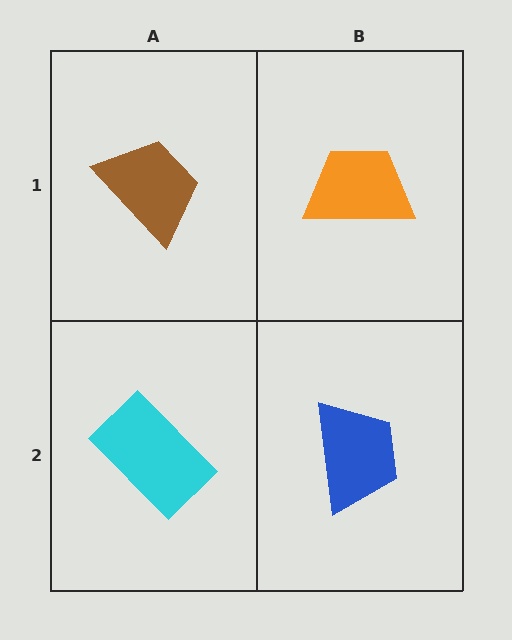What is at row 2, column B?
A blue trapezoid.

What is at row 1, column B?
An orange trapezoid.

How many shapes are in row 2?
2 shapes.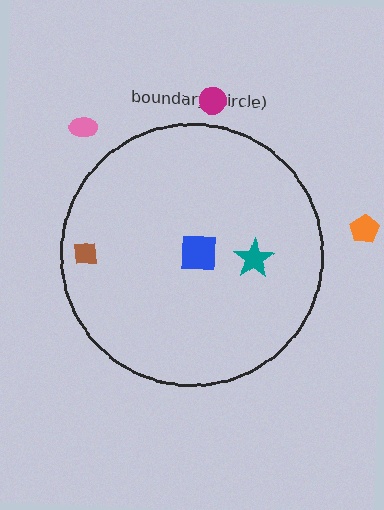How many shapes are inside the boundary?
3 inside, 3 outside.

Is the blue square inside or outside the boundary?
Inside.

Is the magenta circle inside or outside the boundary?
Outside.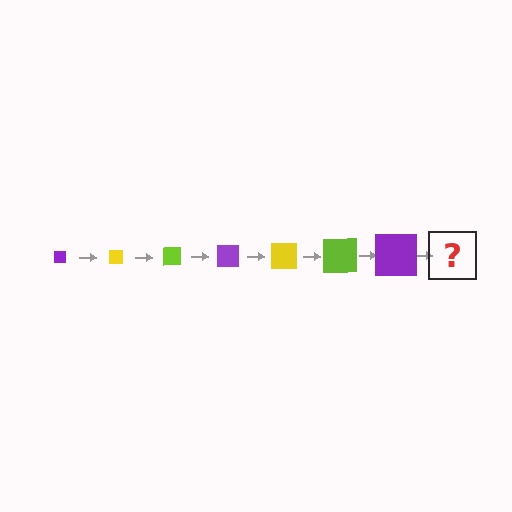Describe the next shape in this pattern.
It should be a yellow square, larger than the previous one.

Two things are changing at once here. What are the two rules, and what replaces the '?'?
The two rules are that the square grows larger each step and the color cycles through purple, yellow, and lime. The '?' should be a yellow square, larger than the previous one.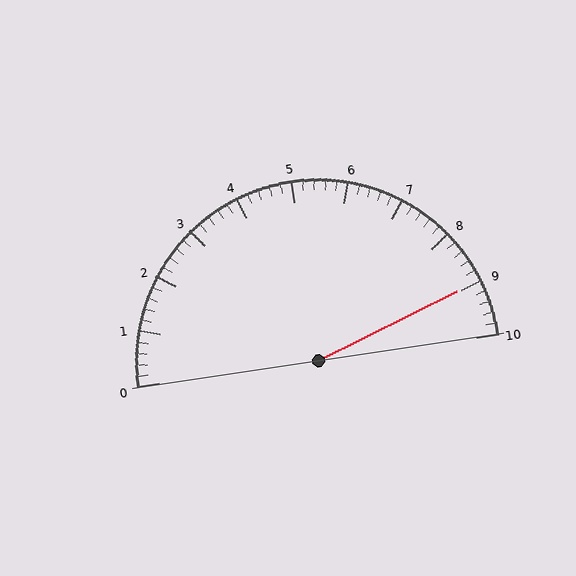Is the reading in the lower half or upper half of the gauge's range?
The reading is in the upper half of the range (0 to 10).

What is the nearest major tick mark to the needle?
The nearest major tick mark is 9.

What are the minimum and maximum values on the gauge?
The gauge ranges from 0 to 10.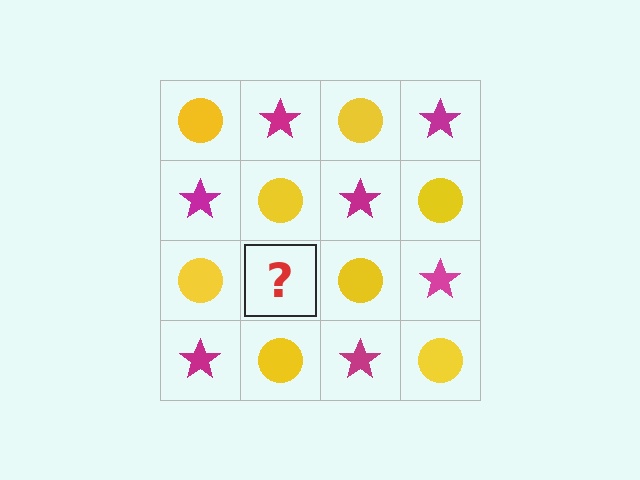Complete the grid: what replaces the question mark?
The question mark should be replaced with a magenta star.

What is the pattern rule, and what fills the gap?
The rule is that it alternates yellow circle and magenta star in a checkerboard pattern. The gap should be filled with a magenta star.